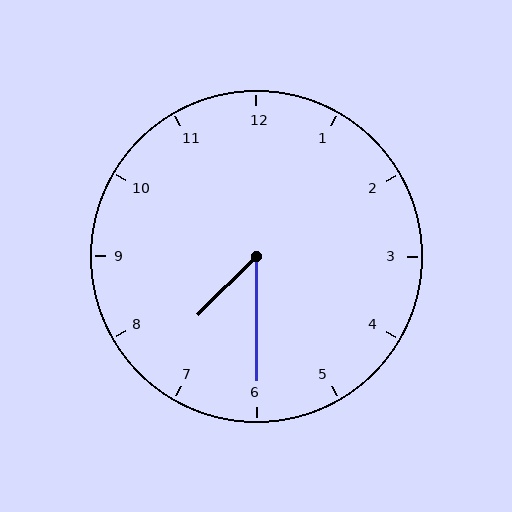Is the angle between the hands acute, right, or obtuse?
It is acute.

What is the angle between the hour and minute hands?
Approximately 45 degrees.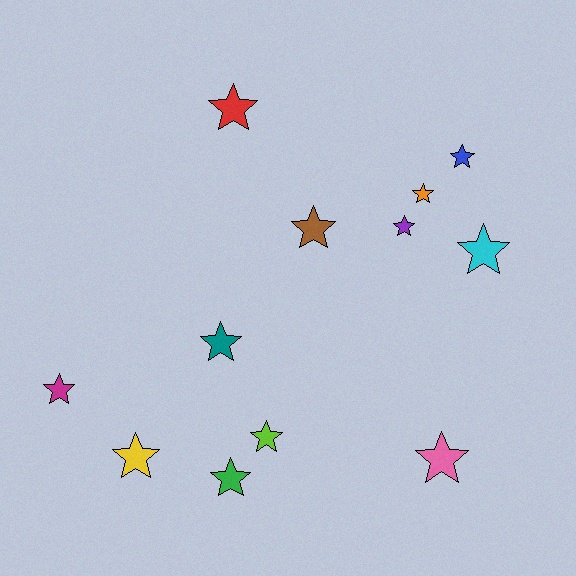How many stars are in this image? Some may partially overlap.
There are 12 stars.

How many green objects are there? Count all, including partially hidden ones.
There is 1 green object.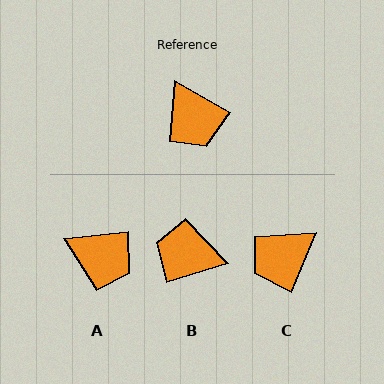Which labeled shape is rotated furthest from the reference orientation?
B, about 132 degrees away.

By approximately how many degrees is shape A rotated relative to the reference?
Approximately 37 degrees counter-clockwise.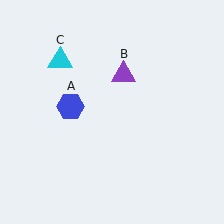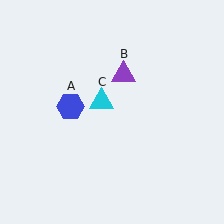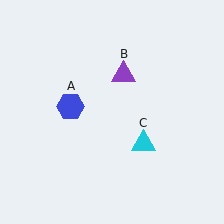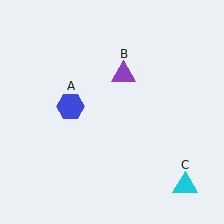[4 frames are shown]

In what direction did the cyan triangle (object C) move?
The cyan triangle (object C) moved down and to the right.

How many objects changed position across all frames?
1 object changed position: cyan triangle (object C).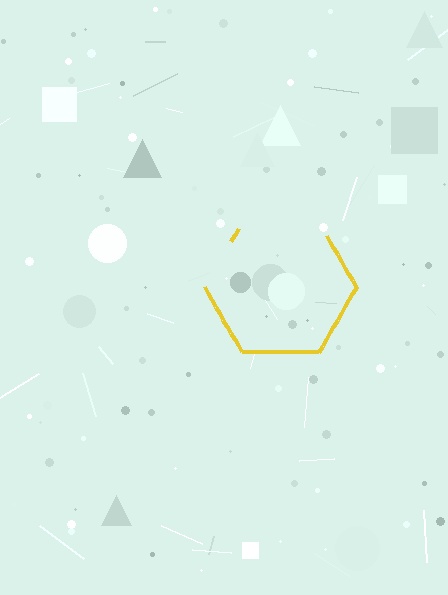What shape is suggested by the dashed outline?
The dashed outline suggests a hexagon.